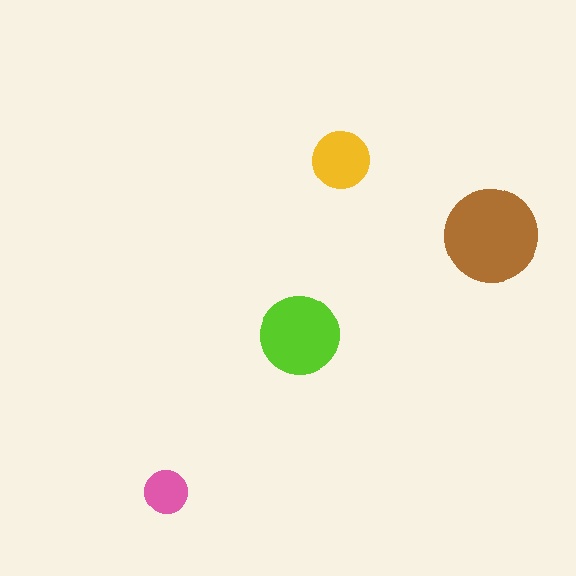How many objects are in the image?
There are 4 objects in the image.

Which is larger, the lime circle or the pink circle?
The lime one.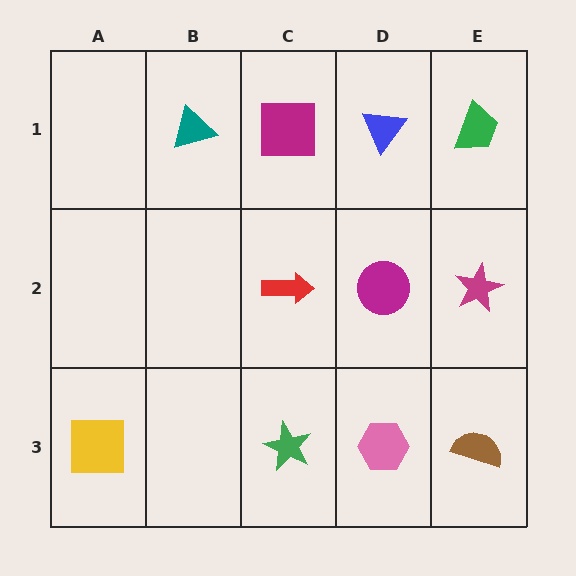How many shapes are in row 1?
4 shapes.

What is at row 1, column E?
A green trapezoid.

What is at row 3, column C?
A green star.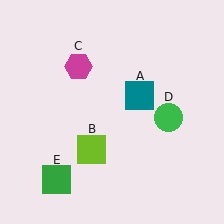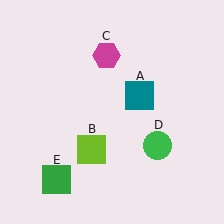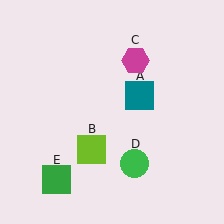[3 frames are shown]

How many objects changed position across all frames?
2 objects changed position: magenta hexagon (object C), green circle (object D).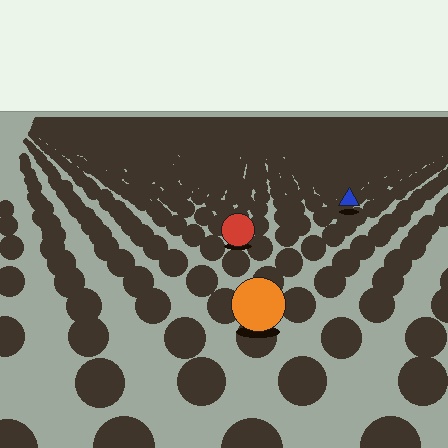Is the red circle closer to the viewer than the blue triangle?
Yes. The red circle is closer — you can tell from the texture gradient: the ground texture is coarser near it.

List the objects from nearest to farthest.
From nearest to farthest: the orange circle, the red circle, the blue triangle.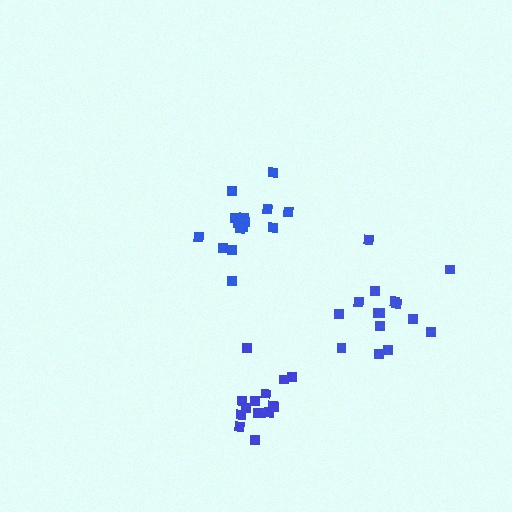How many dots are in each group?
Group 1: 15 dots, Group 2: 16 dots, Group 3: 15 dots (46 total).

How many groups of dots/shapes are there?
There are 3 groups.